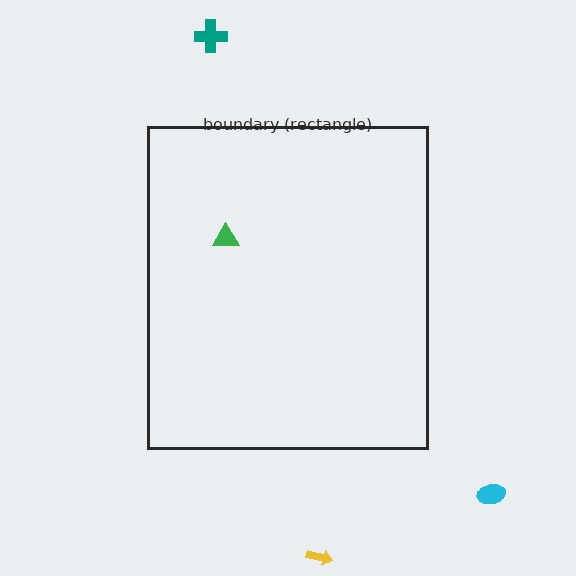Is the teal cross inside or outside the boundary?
Outside.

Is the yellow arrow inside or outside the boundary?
Outside.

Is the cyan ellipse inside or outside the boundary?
Outside.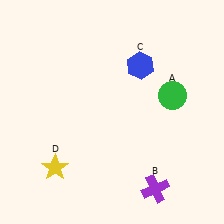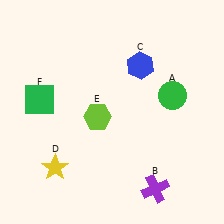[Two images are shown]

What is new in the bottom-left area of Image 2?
A lime hexagon (E) was added in the bottom-left area of Image 2.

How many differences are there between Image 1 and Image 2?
There are 2 differences between the two images.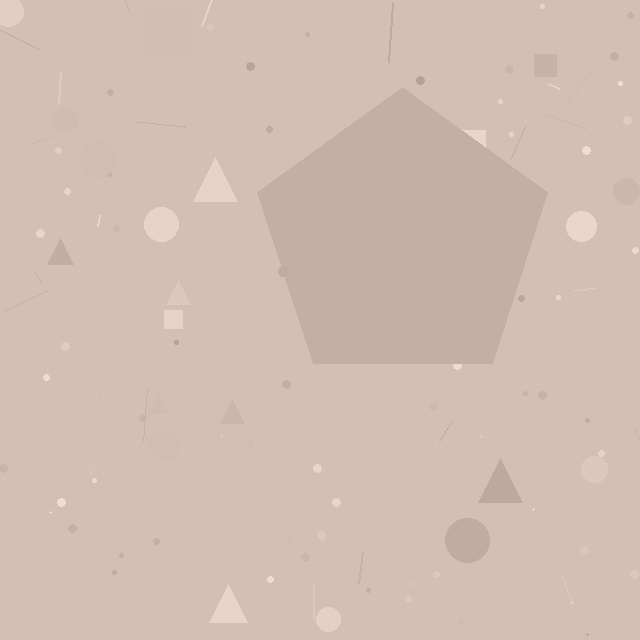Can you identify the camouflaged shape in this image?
The camouflaged shape is a pentagon.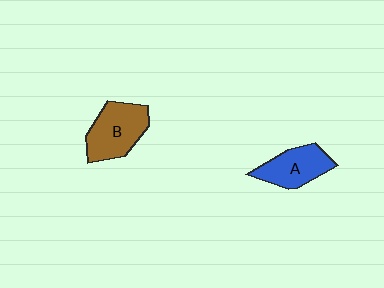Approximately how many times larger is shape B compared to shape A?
Approximately 1.2 times.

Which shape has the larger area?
Shape B (brown).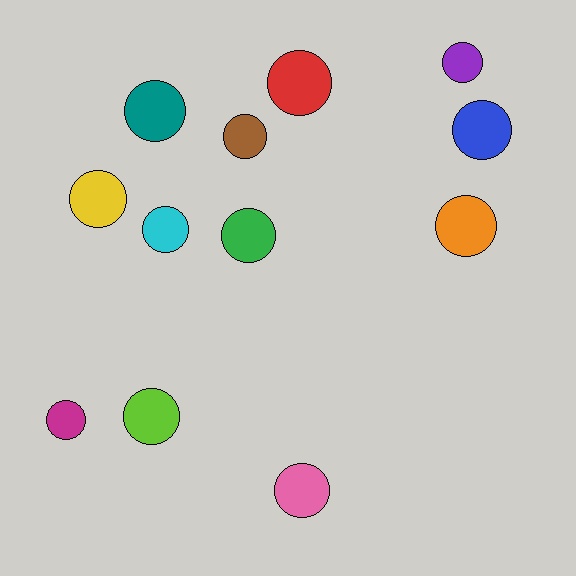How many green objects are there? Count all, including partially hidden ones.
There is 1 green object.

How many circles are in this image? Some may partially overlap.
There are 12 circles.